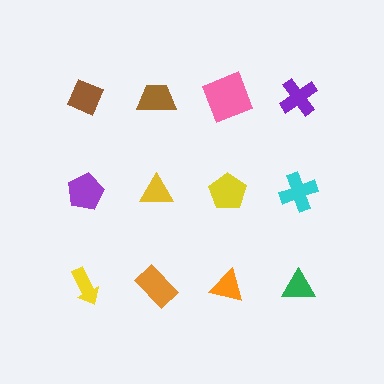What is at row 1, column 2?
A brown trapezoid.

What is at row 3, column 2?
An orange rectangle.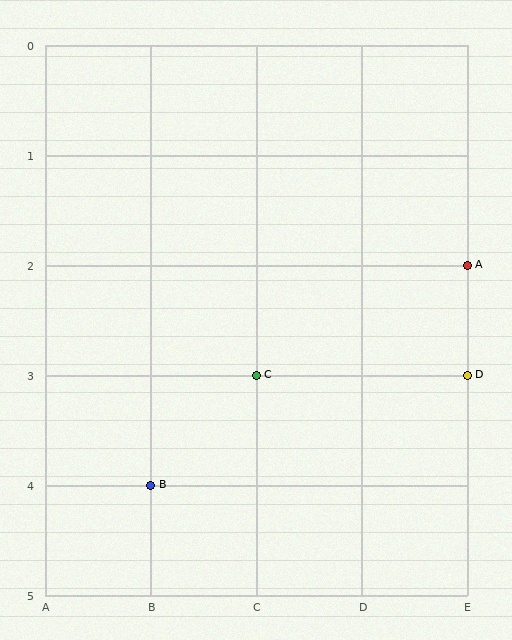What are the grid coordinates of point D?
Point D is at grid coordinates (E, 3).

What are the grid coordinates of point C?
Point C is at grid coordinates (C, 3).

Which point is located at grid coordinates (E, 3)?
Point D is at (E, 3).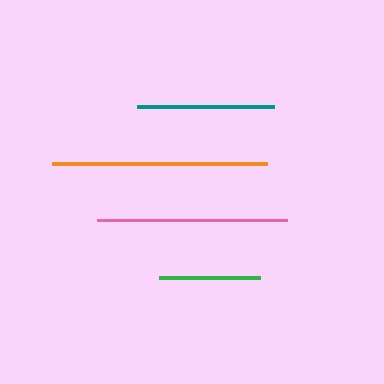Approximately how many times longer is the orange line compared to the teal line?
The orange line is approximately 1.6 times the length of the teal line.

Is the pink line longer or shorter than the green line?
The pink line is longer than the green line.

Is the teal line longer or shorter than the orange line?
The orange line is longer than the teal line.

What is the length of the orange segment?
The orange segment is approximately 215 pixels long.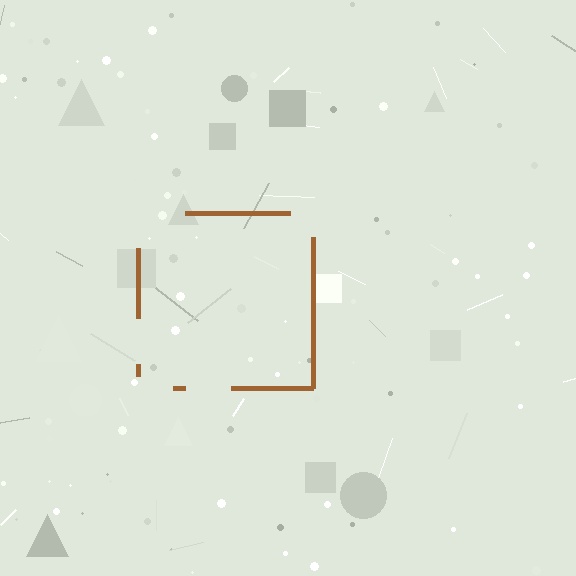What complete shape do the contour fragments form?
The contour fragments form a square.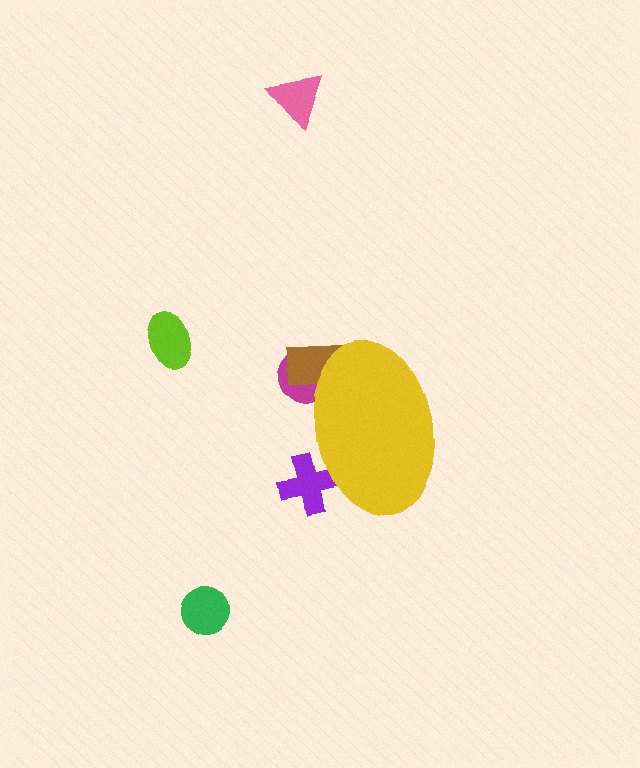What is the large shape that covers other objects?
A yellow ellipse.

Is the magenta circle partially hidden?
Yes, the magenta circle is partially hidden behind the yellow ellipse.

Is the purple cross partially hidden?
Yes, the purple cross is partially hidden behind the yellow ellipse.